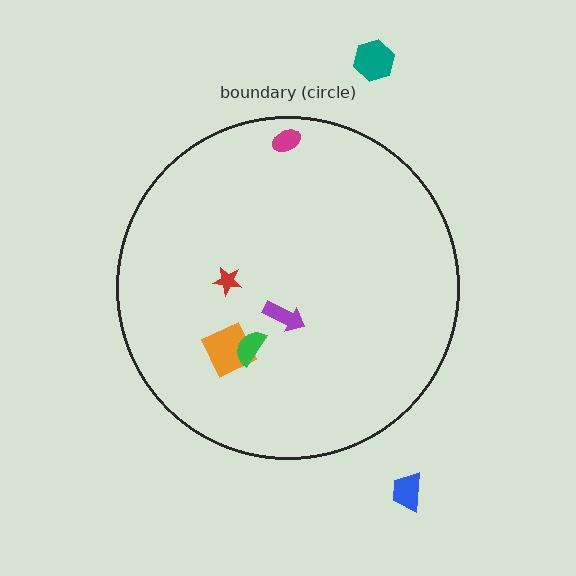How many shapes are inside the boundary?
5 inside, 2 outside.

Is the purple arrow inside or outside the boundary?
Inside.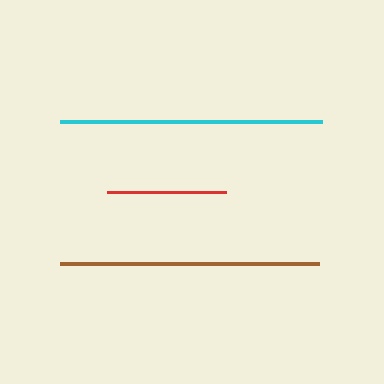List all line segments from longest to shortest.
From longest to shortest: cyan, brown, red.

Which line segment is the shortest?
The red line is the shortest at approximately 119 pixels.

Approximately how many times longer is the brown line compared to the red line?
The brown line is approximately 2.2 times the length of the red line.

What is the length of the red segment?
The red segment is approximately 119 pixels long.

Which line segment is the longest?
The cyan line is the longest at approximately 263 pixels.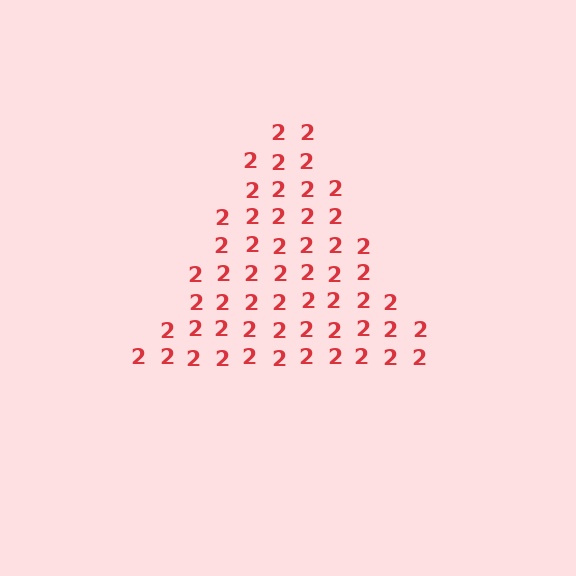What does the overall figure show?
The overall figure shows a triangle.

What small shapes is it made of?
It is made of small digit 2's.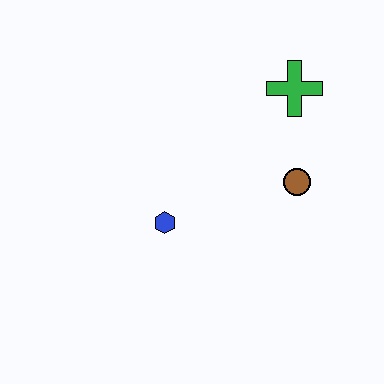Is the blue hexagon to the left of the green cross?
Yes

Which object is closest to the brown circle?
The green cross is closest to the brown circle.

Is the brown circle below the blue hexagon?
No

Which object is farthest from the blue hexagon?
The green cross is farthest from the blue hexagon.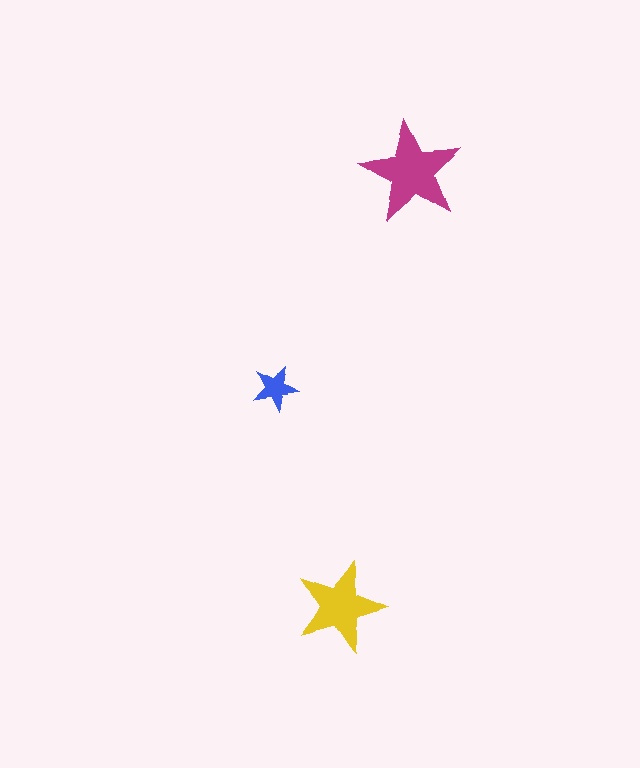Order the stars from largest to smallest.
the magenta one, the yellow one, the blue one.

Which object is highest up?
The magenta star is topmost.